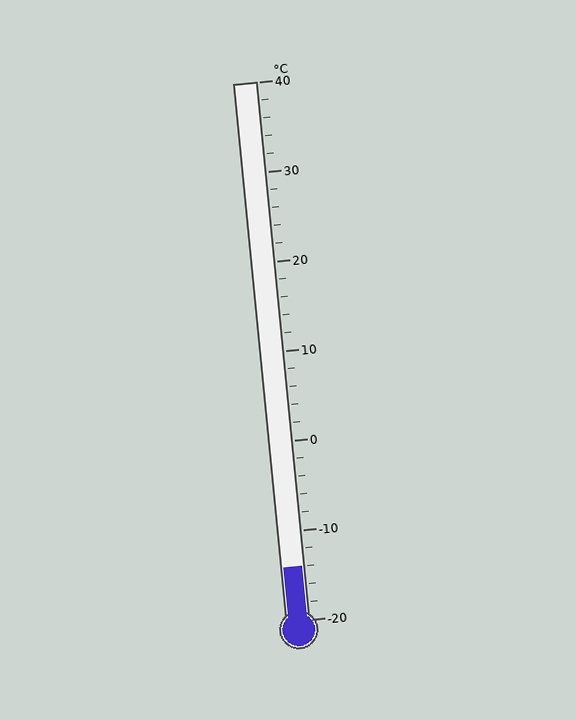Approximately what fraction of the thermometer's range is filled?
The thermometer is filled to approximately 10% of its range.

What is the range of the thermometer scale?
The thermometer scale ranges from -20°C to 40°C.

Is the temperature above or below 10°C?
The temperature is below 10°C.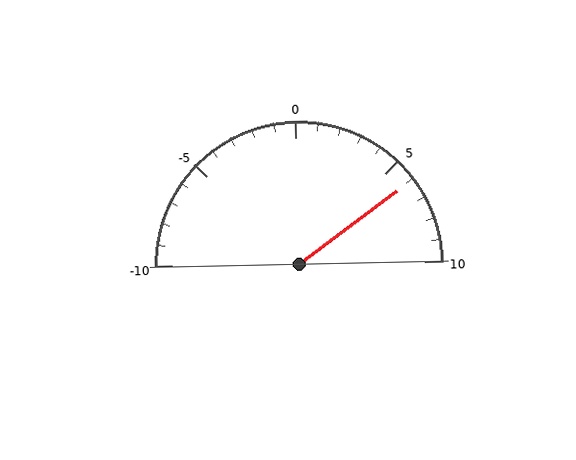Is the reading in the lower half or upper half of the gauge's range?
The reading is in the upper half of the range (-10 to 10).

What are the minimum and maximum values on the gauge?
The gauge ranges from -10 to 10.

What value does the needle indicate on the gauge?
The needle indicates approximately 6.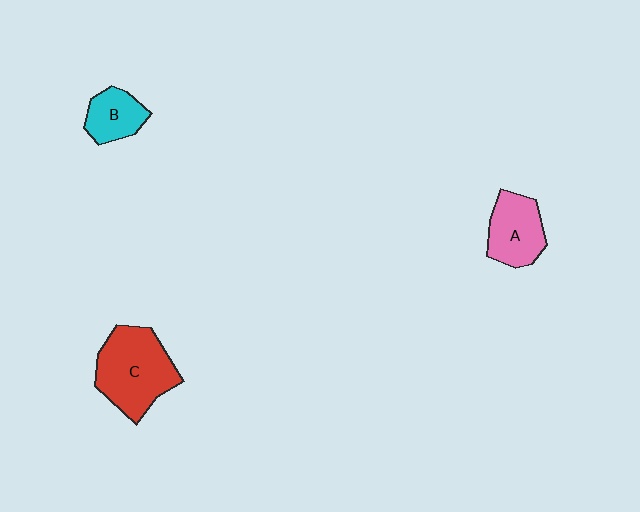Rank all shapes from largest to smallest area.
From largest to smallest: C (red), A (pink), B (cyan).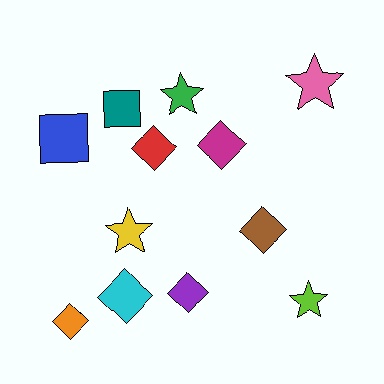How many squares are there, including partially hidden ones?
There are 2 squares.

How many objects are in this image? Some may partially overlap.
There are 12 objects.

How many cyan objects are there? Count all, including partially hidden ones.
There is 1 cyan object.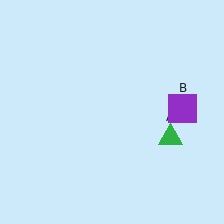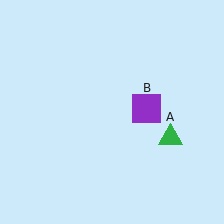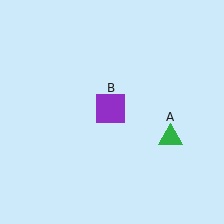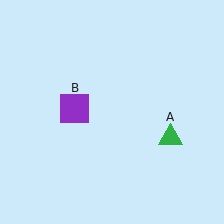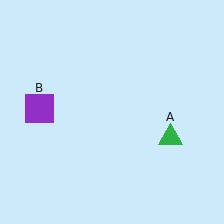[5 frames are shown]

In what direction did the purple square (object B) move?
The purple square (object B) moved left.